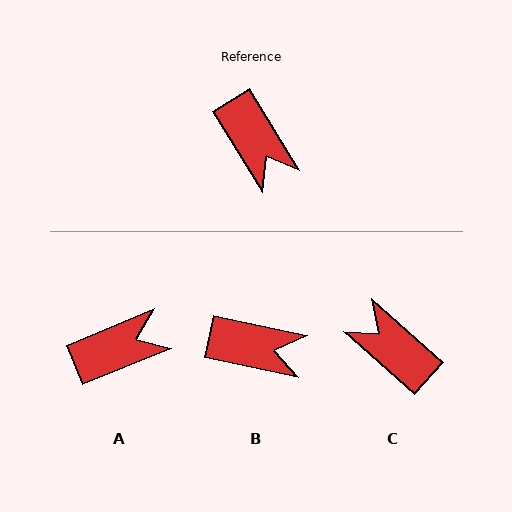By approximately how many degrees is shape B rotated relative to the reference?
Approximately 46 degrees counter-clockwise.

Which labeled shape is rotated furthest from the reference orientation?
C, about 163 degrees away.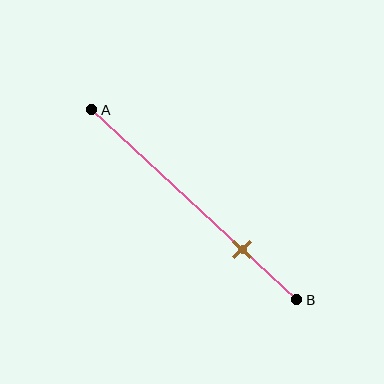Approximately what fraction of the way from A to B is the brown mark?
The brown mark is approximately 75% of the way from A to B.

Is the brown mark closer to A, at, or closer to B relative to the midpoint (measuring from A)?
The brown mark is closer to point B than the midpoint of segment AB.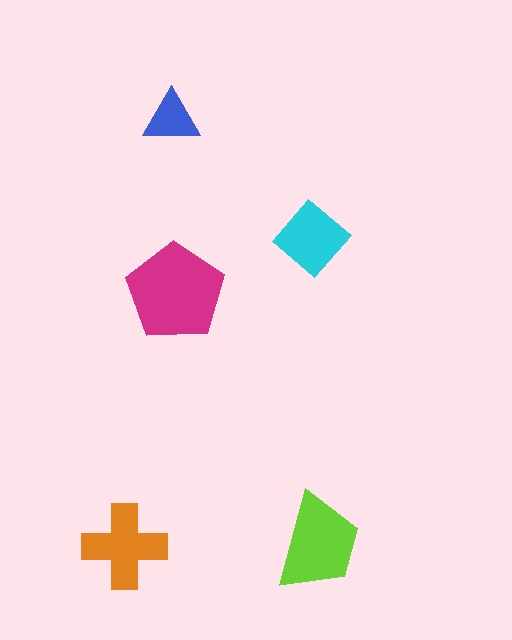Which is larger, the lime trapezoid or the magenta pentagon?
The magenta pentagon.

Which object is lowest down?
The orange cross is bottommost.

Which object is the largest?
The magenta pentagon.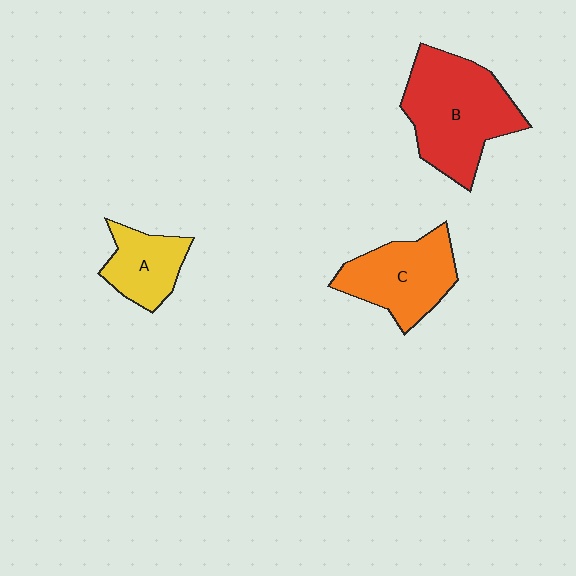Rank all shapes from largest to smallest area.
From largest to smallest: B (red), C (orange), A (yellow).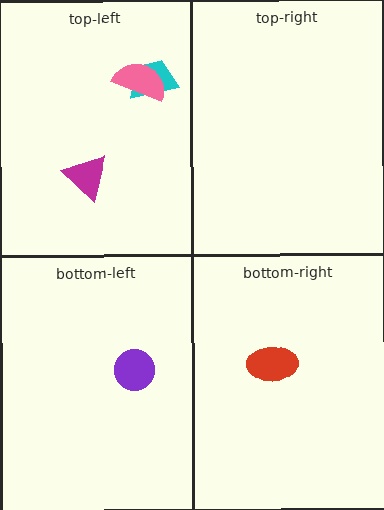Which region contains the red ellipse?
The bottom-right region.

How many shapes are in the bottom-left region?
1.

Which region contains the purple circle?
The bottom-left region.